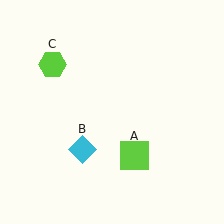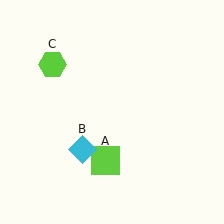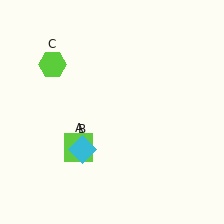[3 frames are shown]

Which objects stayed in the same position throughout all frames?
Cyan diamond (object B) and lime hexagon (object C) remained stationary.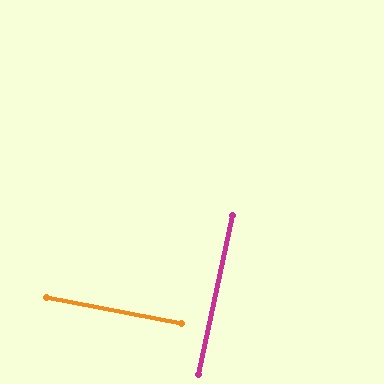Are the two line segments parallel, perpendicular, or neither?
Perpendicular — they meet at approximately 89°.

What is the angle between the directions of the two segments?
Approximately 89 degrees.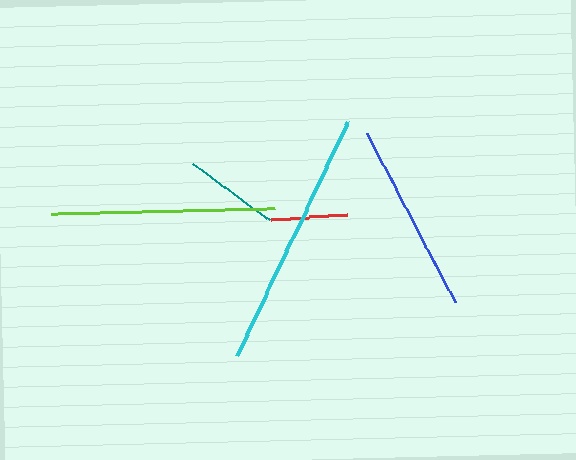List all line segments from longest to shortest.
From longest to shortest: cyan, lime, blue, teal, red.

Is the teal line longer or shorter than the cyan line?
The cyan line is longer than the teal line.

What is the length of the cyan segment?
The cyan segment is approximately 260 pixels long.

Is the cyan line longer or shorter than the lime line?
The cyan line is longer than the lime line.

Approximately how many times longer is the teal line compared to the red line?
The teal line is approximately 1.3 times the length of the red line.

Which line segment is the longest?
The cyan line is the longest at approximately 260 pixels.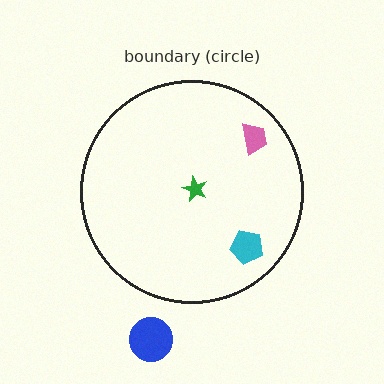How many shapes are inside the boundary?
3 inside, 1 outside.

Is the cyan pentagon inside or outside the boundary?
Inside.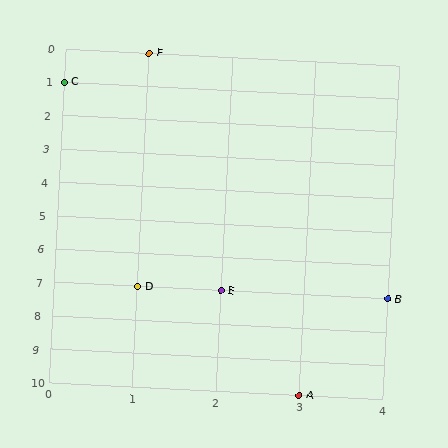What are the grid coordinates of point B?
Point B is at grid coordinates (4, 7).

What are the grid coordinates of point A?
Point A is at grid coordinates (3, 10).